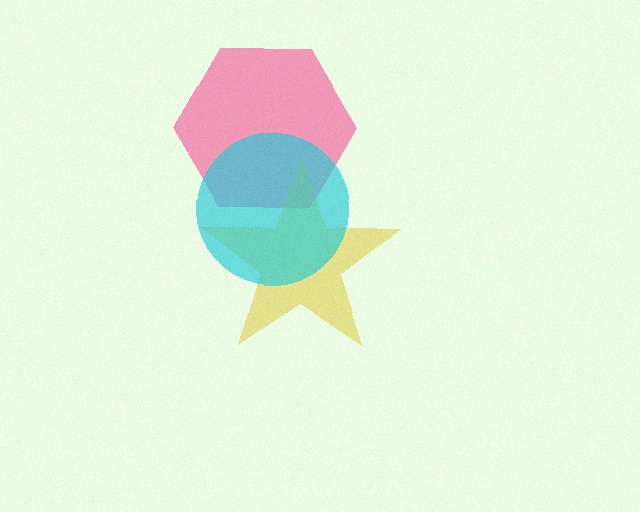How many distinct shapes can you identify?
There are 3 distinct shapes: a pink hexagon, a yellow star, a cyan circle.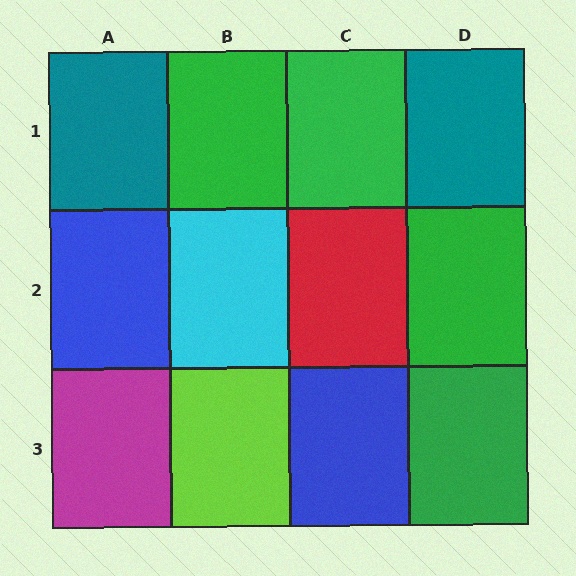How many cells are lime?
1 cell is lime.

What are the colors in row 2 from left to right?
Blue, cyan, red, green.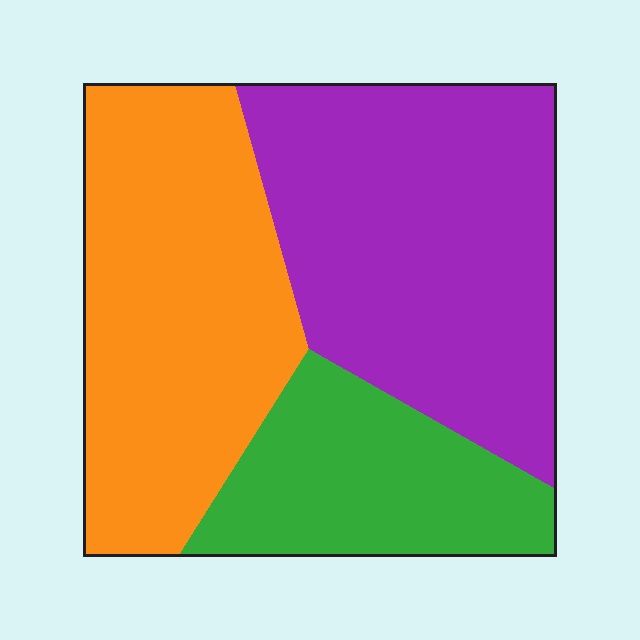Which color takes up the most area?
Purple, at roughly 40%.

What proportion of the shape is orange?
Orange takes up about three eighths (3/8) of the shape.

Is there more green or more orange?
Orange.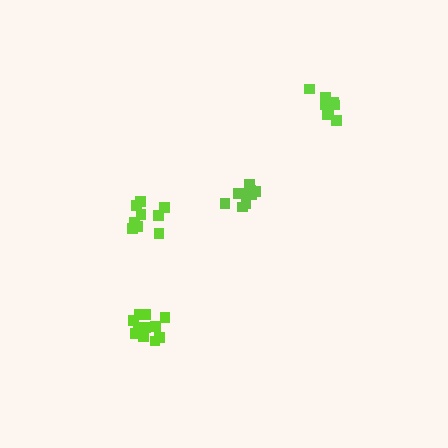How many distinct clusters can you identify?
There are 4 distinct clusters.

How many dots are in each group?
Group 1: 9 dots, Group 2: 10 dots, Group 3: 12 dots, Group 4: 9 dots (40 total).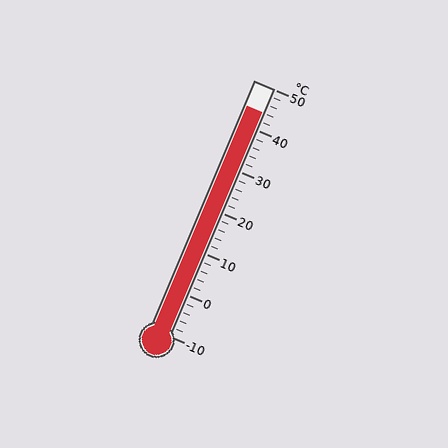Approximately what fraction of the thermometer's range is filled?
The thermometer is filled to approximately 90% of its range.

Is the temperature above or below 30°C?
The temperature is above 30°C.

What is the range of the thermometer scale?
The thermometer scale ranges from -10°C to 50°C.